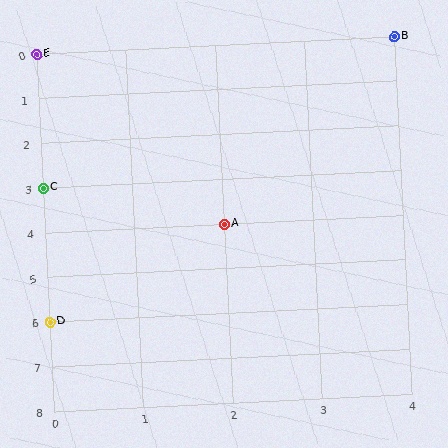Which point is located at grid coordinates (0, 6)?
Point D is at (0, 6).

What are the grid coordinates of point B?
Point B is at grid coordinates (4, 0).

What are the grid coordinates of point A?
Point A is at grid coordinates (2, 4).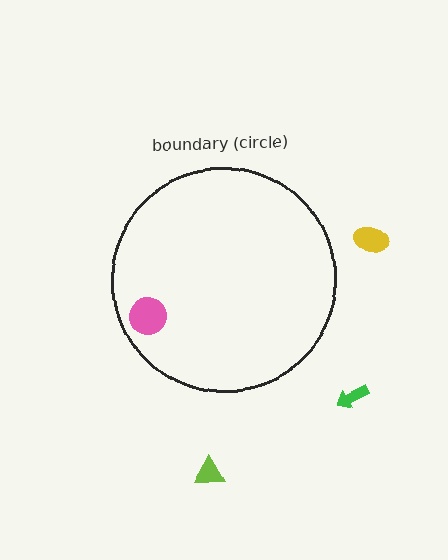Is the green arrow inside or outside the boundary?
Outside.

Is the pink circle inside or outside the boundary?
Inside.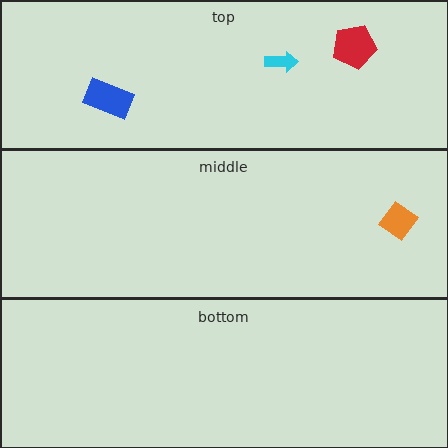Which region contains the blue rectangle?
The top region.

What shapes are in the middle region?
The orange diamond.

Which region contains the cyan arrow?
The top region.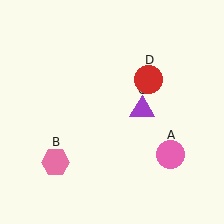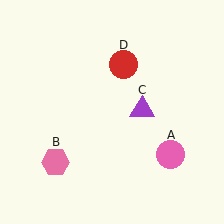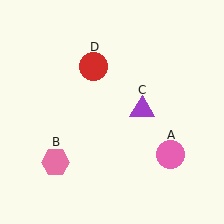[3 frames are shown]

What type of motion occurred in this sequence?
The red circle (object D) rotated counterclockwise around the center of the scene.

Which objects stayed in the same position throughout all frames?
Pink circle (object A) and pink hexagon (object B) and purple triangle (object C) remained stationary.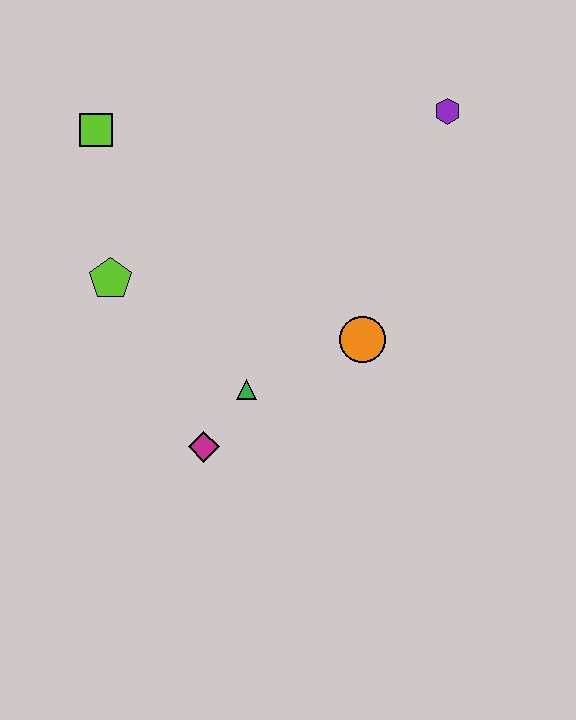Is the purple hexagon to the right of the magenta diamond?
Yes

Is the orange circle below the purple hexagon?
Yes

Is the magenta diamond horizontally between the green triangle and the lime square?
Yes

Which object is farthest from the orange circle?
The lime square is farthest from the orange circle.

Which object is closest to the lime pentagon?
The lime square is closest to the lime pentagon.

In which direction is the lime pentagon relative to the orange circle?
The lime pentagon is to the left of the orange circle.